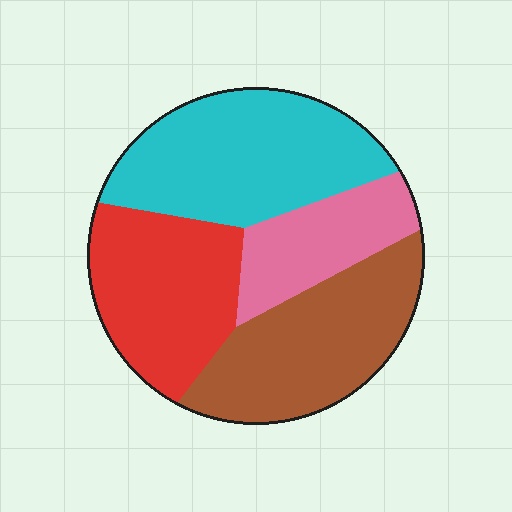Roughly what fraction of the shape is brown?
Brown covers around 30% of the shape.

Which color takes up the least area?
Pink, at roughly 15%.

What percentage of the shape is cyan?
Cyan takes up about one third (1/3) of the shape.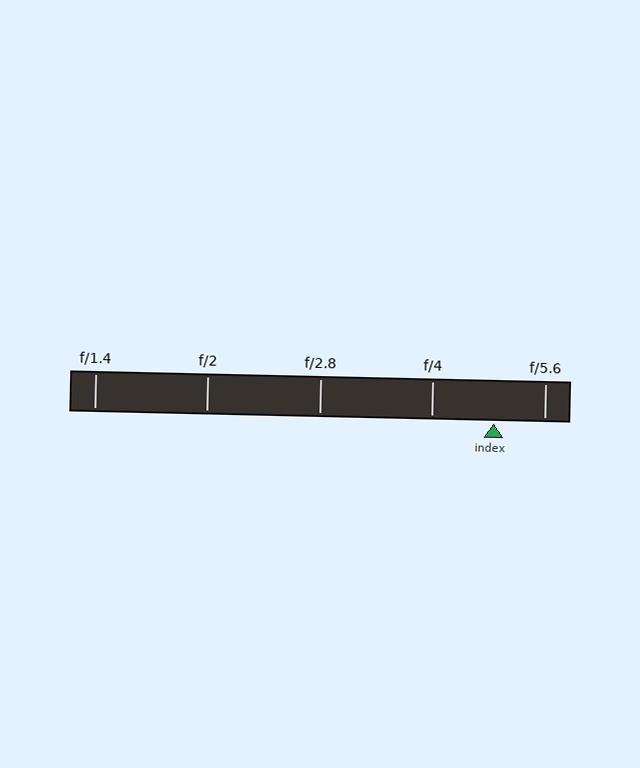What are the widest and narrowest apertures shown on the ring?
The widest aperture shown is f/1.4 and the narrowest is f/5.6.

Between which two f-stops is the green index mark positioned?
The index mark is between f/4 and f/5.6.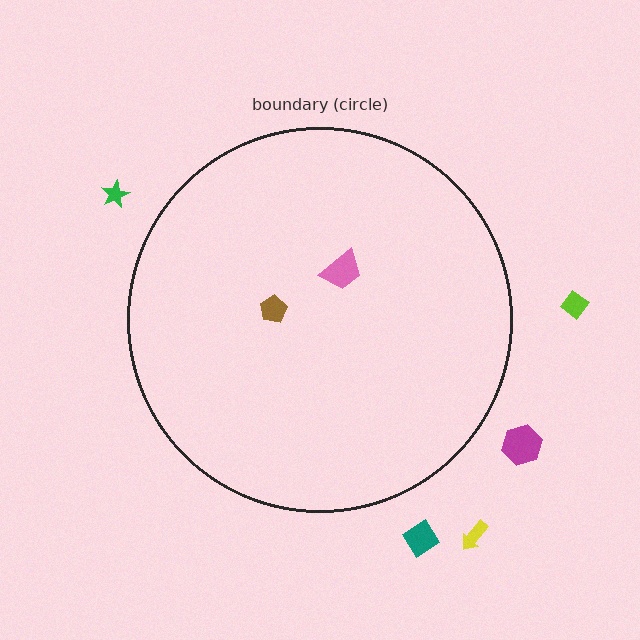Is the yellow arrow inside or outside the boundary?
Outside.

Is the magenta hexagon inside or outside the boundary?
Outside.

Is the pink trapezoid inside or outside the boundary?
Inside.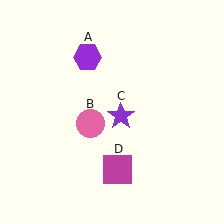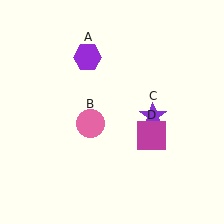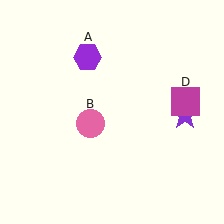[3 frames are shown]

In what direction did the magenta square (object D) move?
The magenta square (object D) moved up and to the right.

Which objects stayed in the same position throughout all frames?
Purple hexagon (object A) and pink circle (object B) remained stationary.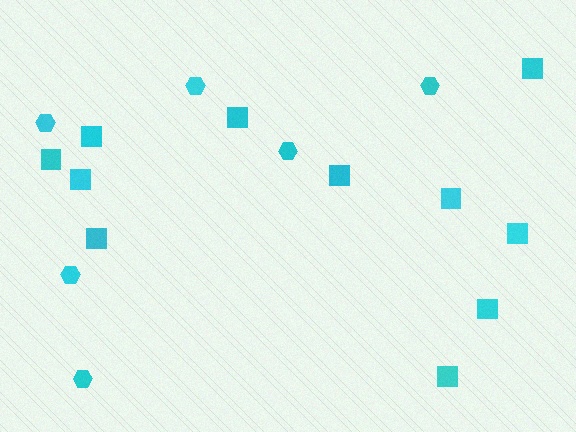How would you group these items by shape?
There are 2 groups: one group of hexagons (6) and one group of squares (11).